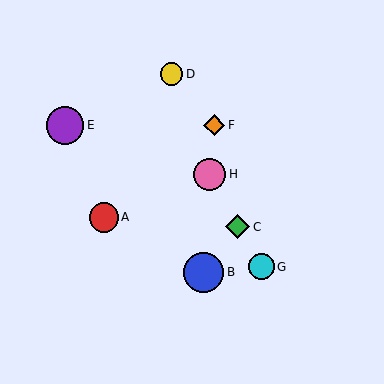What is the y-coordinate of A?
Object A is at y≈217.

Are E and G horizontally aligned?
No, E is at y≈125 and G is at y≈267.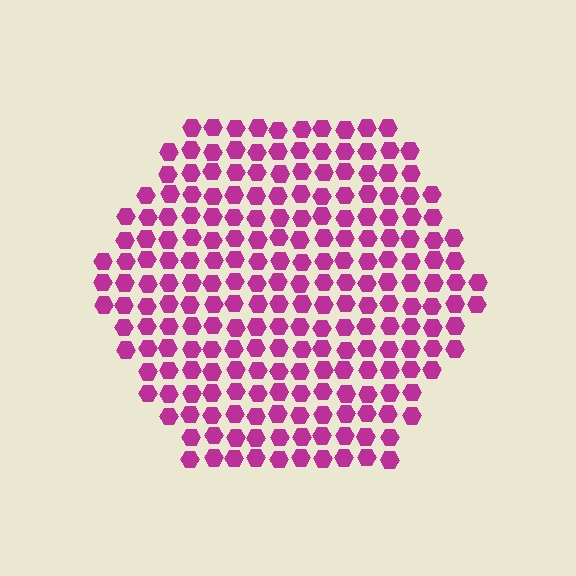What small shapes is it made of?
It is made of small hexagons.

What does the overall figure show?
The overall figure shows a hexagon.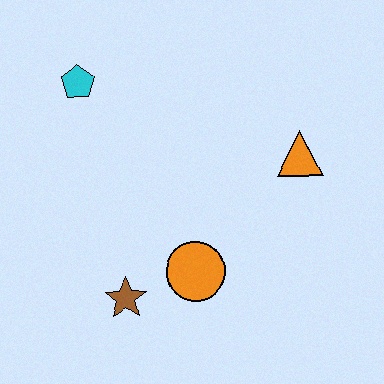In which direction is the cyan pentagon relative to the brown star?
The cyan pentagon is above the brown star.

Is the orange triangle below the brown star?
No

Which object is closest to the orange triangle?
The orange circle is closest to the orange triangle.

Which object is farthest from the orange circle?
The cyan pentagon is farthest from the orange circle.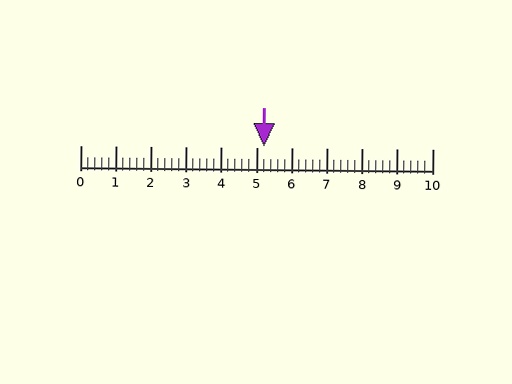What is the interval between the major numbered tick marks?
The major tick marks are spaced 1 units apart.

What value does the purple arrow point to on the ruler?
The purple arrow points to approximately 5.2.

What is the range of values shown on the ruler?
The ruler shows values from 0 to 10.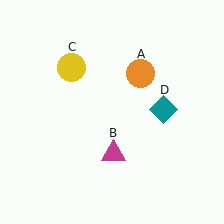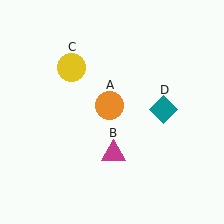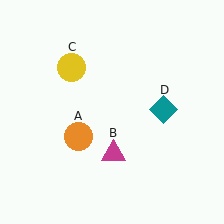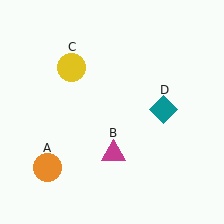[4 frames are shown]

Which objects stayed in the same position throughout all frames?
Magenta triangle (object B) and yellow circle (object C) and teal diamond (object D) remained stationary.